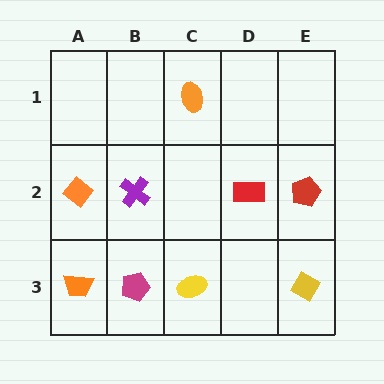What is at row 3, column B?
A magenta pentagon.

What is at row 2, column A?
An orange diamond.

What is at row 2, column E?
A red pentagon.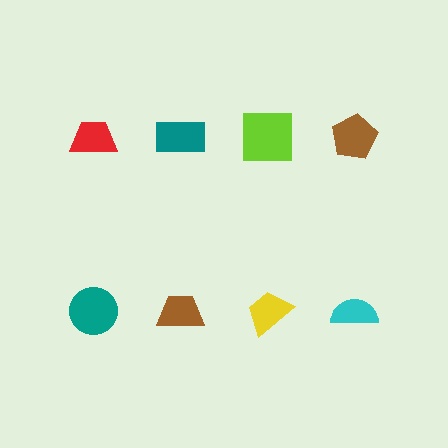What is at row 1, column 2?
A teal rectangle.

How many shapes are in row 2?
4 shapes.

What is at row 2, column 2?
A brown trapezoid.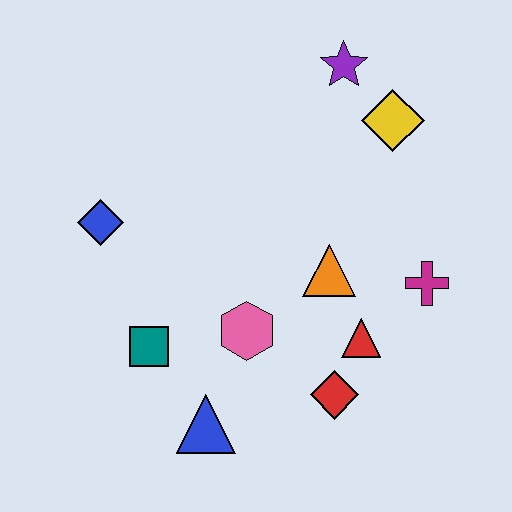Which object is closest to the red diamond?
The red triangle is closest to the red diamond.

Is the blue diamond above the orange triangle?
Yes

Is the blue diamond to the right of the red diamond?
No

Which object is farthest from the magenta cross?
The blue diamond is farthest from the magenta cross.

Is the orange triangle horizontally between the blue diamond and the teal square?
No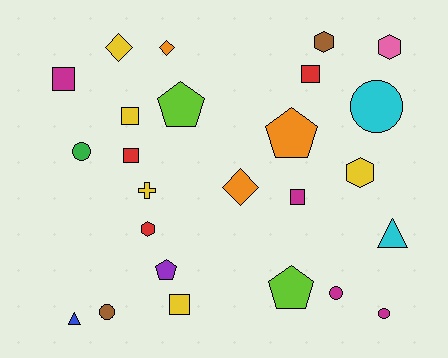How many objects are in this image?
There are 25 objects.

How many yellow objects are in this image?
There are 5 yellow objects.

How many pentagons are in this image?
There are 4 pentagons.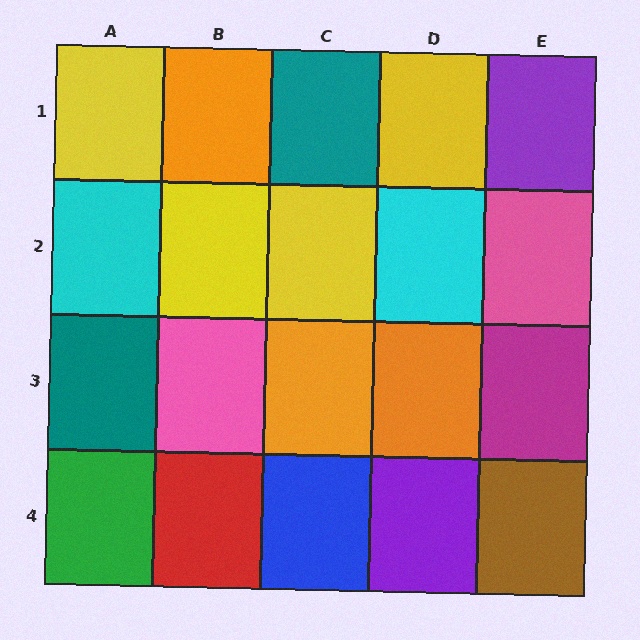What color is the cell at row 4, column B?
Red.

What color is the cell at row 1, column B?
Orange.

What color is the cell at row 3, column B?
Pink.